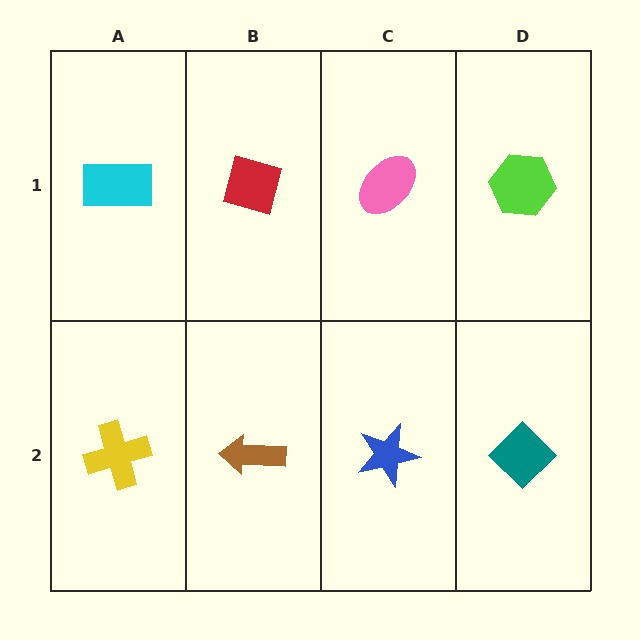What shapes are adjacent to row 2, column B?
A red diamond (row 1, column B), a yellow cross (row 2, column A), a blue star (row 2, column C).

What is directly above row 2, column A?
A cyan rectangle.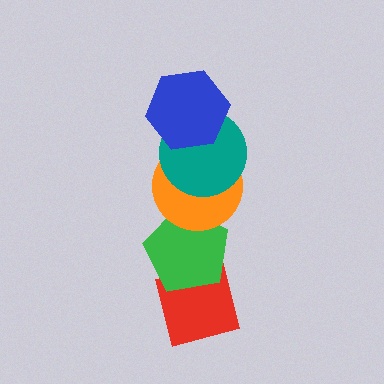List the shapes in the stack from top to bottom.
From top to bottom: the blue hexagon, the teal circle, the orange circle, the green pentagon, the red square.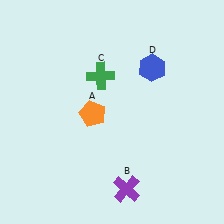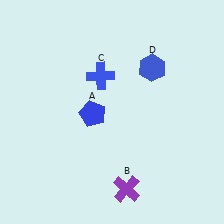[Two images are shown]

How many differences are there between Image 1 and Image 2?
There are 2 differences between the two images.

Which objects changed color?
A changed from orange to blue. C changed from green to blue.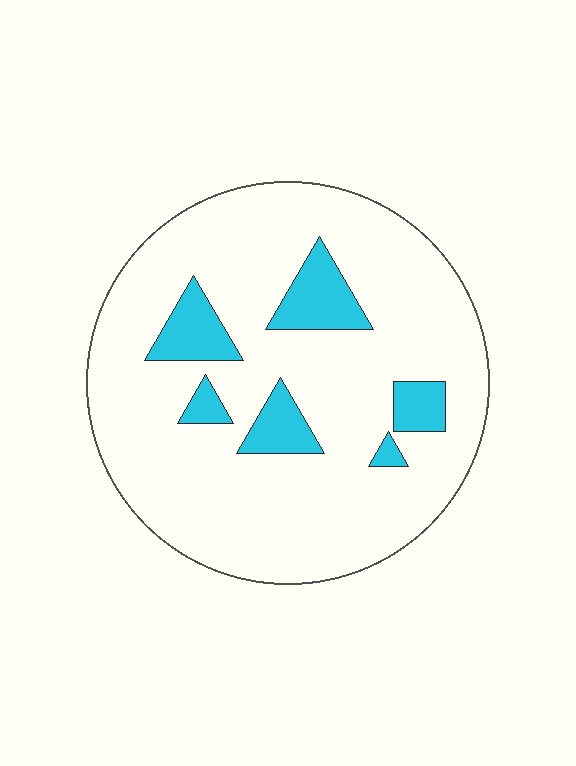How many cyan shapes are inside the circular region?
6.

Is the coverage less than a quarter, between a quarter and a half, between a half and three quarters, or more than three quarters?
Less than a quarter.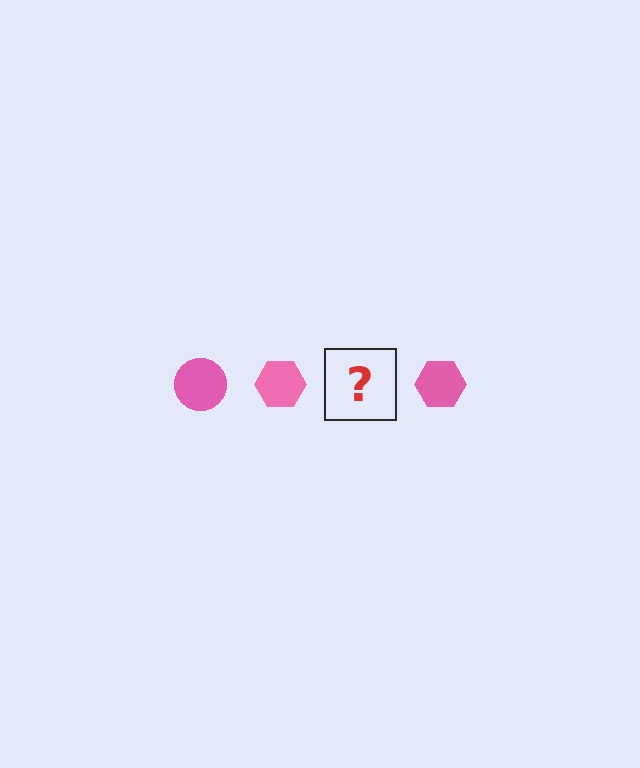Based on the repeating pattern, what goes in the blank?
The blank should be a pink circle.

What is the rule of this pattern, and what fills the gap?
The rule is that the pattern cycles through circle, hexagon shapes in pink. The gap should be filled with a pink circle.